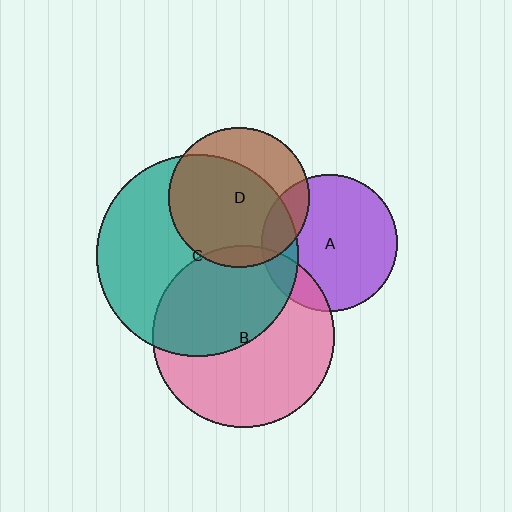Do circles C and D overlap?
Yes.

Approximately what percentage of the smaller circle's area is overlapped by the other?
Approximately 70%.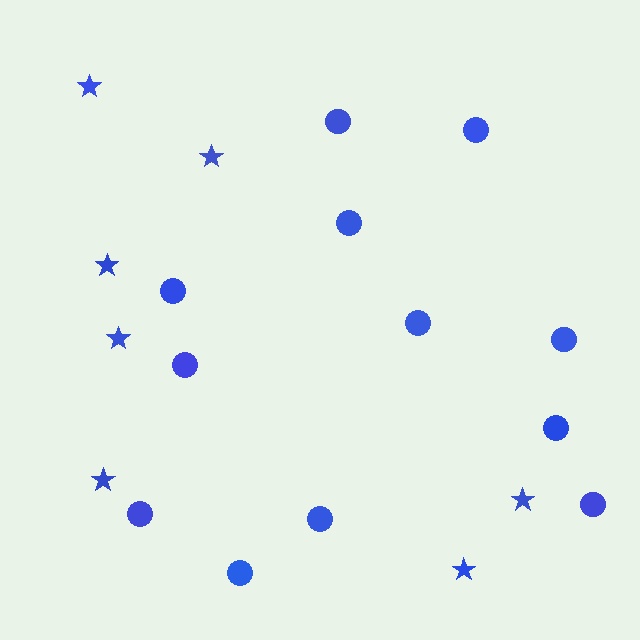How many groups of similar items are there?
There are 2 groups: one group of circles (12) and one group of stars (7).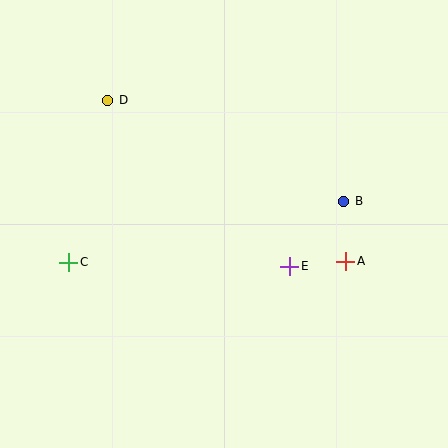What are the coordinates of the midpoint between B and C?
The midpoint between B and C is at (206, 232).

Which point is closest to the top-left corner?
Point D is closest to the top-left corner.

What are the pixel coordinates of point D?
Point D is at (108, 100).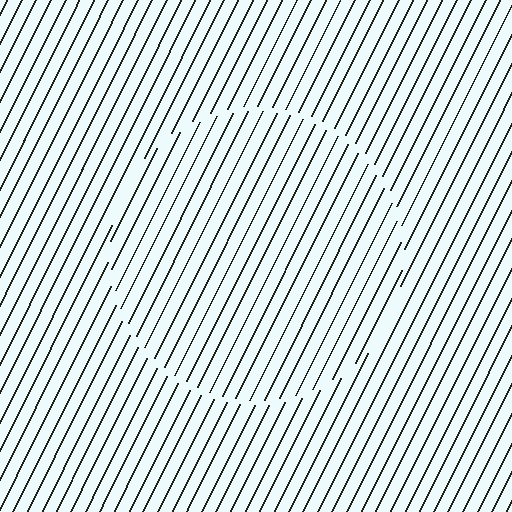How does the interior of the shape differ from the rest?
The interior of the shape contains the same grating, shifted by half a period — the contour is defined by the phase discontinuity where line-ends from the inner and outer gratings abut.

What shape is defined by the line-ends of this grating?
An illusory circle. The interior of the shape contains the same grating, shifted by half a period — the contour is defined by the phase discontinuity where line-ends from the inner and outer gratings abut.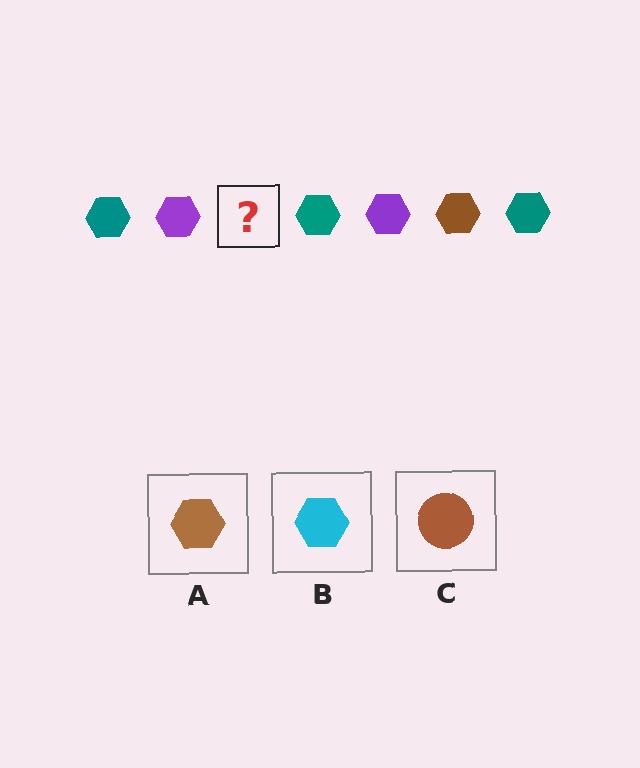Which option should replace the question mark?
Option A.